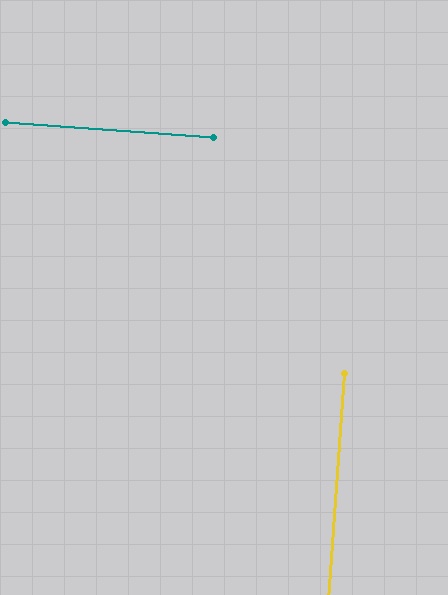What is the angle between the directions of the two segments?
Approximately 90 degrees.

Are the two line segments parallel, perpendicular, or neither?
Perpendicular — they meet at approximately 90°.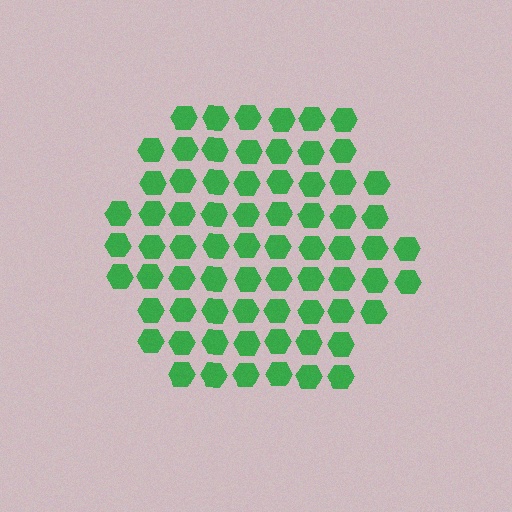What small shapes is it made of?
It is made of small hexagons.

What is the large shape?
The large shape is a hexagon.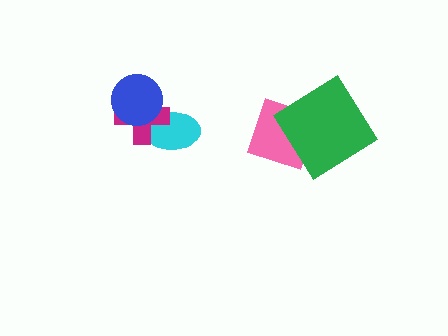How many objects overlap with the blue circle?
2 objects overlap with the blue circle.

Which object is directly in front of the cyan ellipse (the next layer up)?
The magenta cross is directly in front of the cyan ellipse.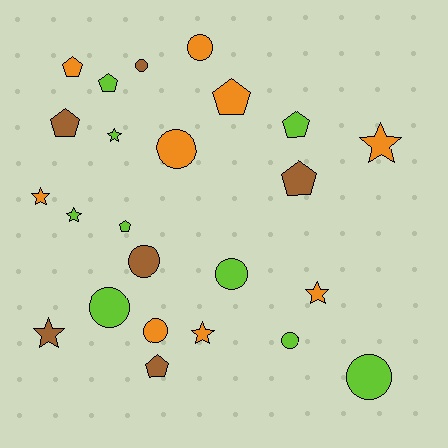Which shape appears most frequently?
Circle, with 9 objects.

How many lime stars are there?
There are 2 lime stars.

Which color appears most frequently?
Lime, with 9 objects.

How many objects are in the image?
There are 24 objects.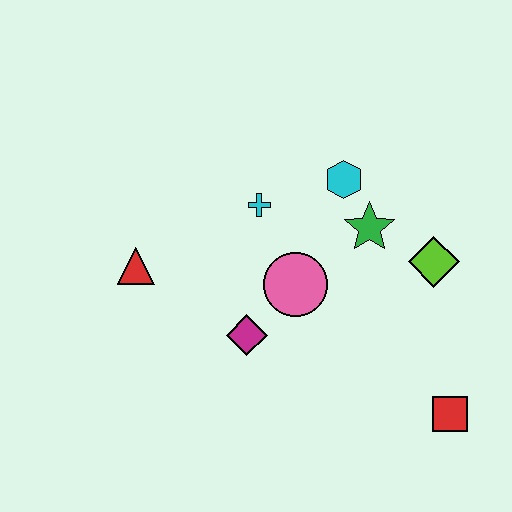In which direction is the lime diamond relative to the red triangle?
The lime diamond is to the right of the red triangle.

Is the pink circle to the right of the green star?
No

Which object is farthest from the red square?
The red triangle is farthest from the red square.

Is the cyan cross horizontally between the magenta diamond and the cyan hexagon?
Yes